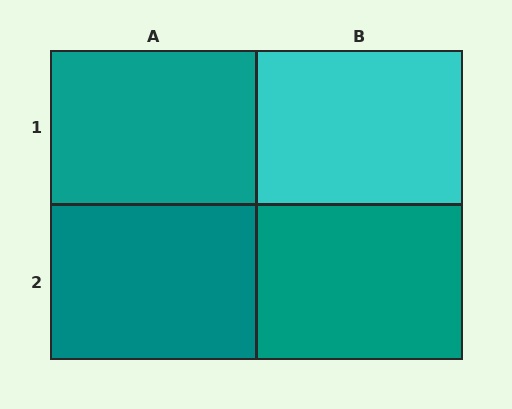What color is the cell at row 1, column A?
Teal.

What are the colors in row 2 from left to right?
Teal, teal.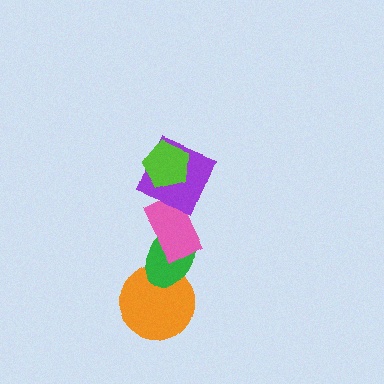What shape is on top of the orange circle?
The green ellipse is on top of the orange circle.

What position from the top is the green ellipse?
The green ellipse is 4th from the top.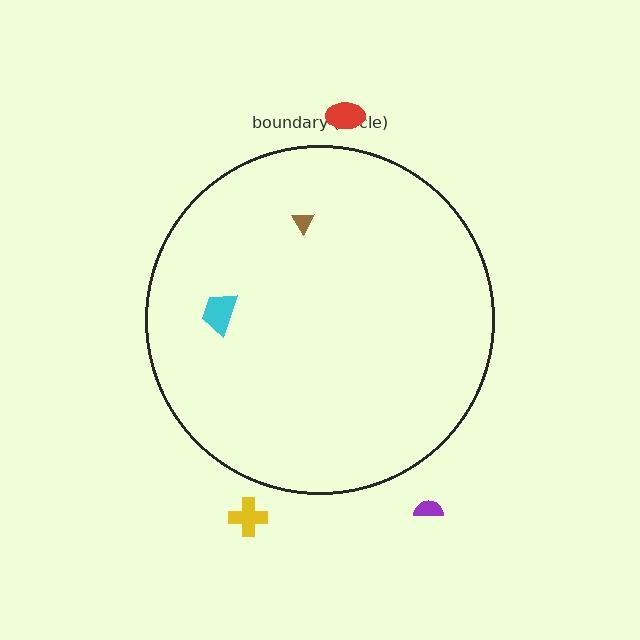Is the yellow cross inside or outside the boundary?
Outside.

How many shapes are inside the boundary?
2 inside, 3 outside.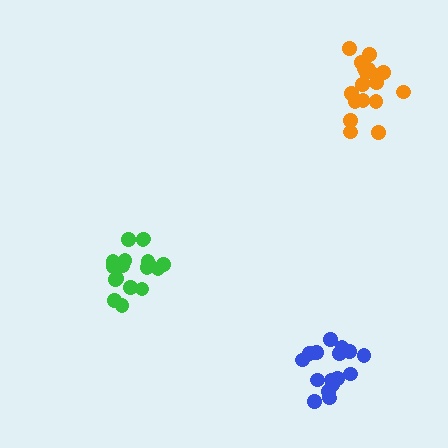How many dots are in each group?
Group 1: 16 dots, Group 2: 18 dots, Group 3: 19 dots (53 total).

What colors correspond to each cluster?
The clusters are colored: blue, orange, green.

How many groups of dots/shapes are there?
There are 3 groups.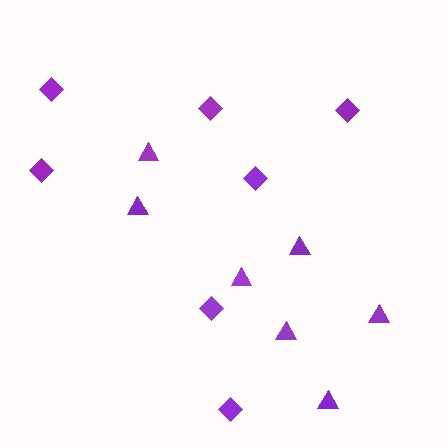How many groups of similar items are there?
There are 2 groups: one group of diamonds (7) and one group of triangles (7).